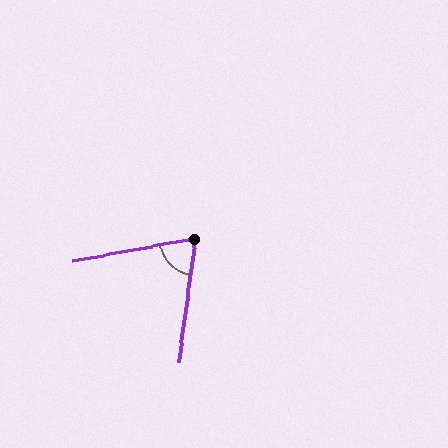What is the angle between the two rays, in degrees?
Approximately 72 degrees.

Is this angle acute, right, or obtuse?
It is acute.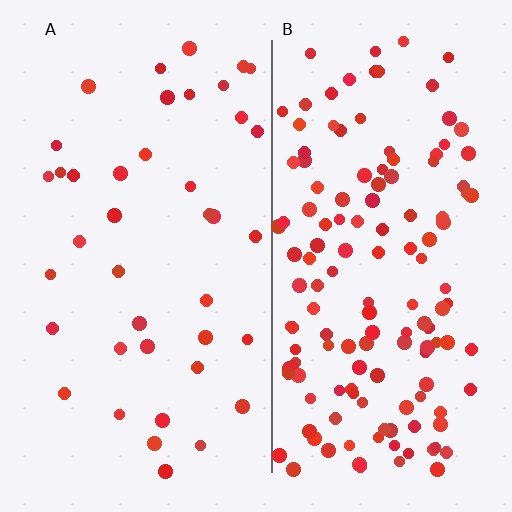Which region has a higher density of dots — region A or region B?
B (the right).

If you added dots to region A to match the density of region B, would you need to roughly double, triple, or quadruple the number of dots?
Approximately quadruple.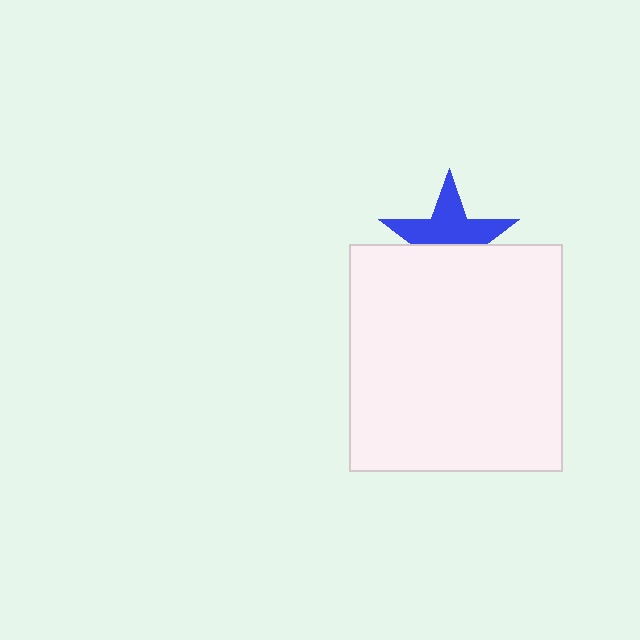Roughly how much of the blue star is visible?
About half of it is visible (roughly 55%).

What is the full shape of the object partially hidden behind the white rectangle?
The partially hidden object is a blue star.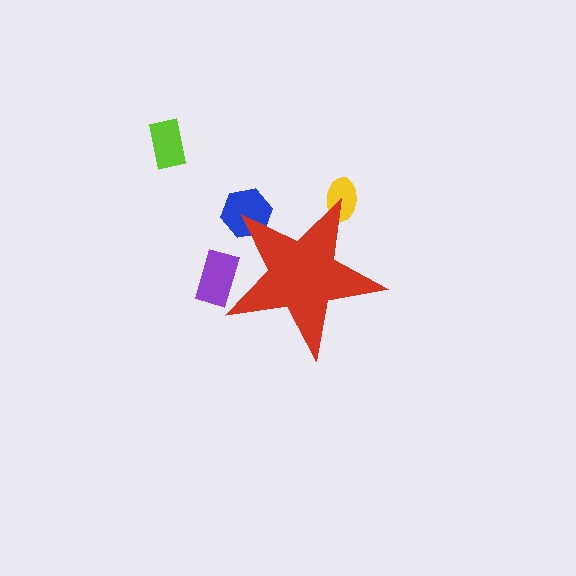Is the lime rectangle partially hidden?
No, the lime rectangle is fully visible.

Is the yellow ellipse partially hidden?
Yes, the yellow ellipse is partially hidden behind the red star.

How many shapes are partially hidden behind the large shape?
3 shapes are partially hidden.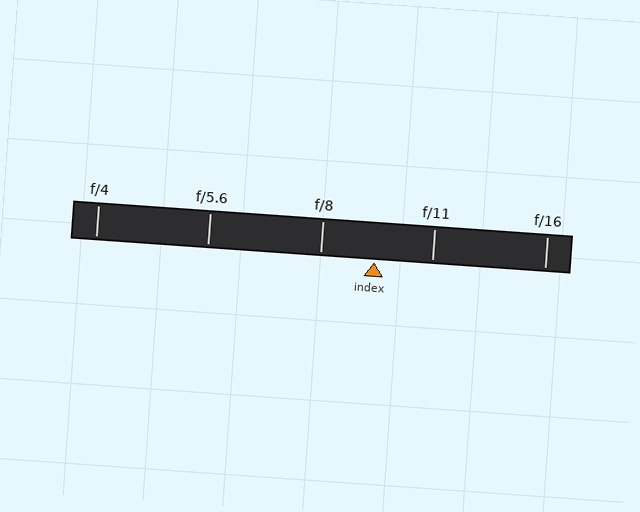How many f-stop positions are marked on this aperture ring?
There are 5 f-stop positions marked.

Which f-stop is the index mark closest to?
The index mark is closest to f/8.